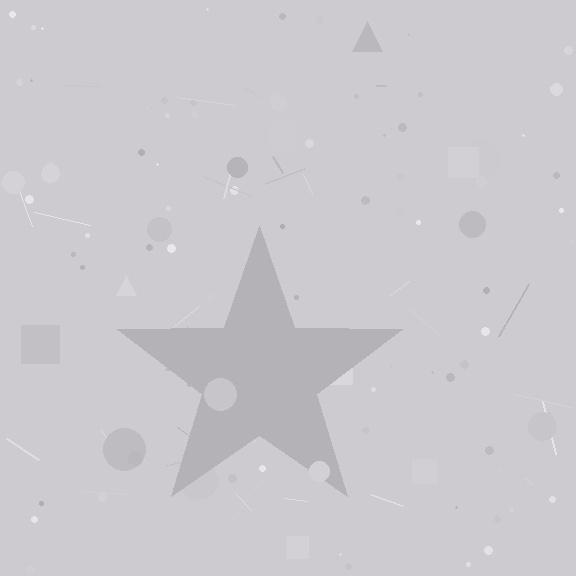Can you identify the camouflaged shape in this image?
The camouflaged shape is a star.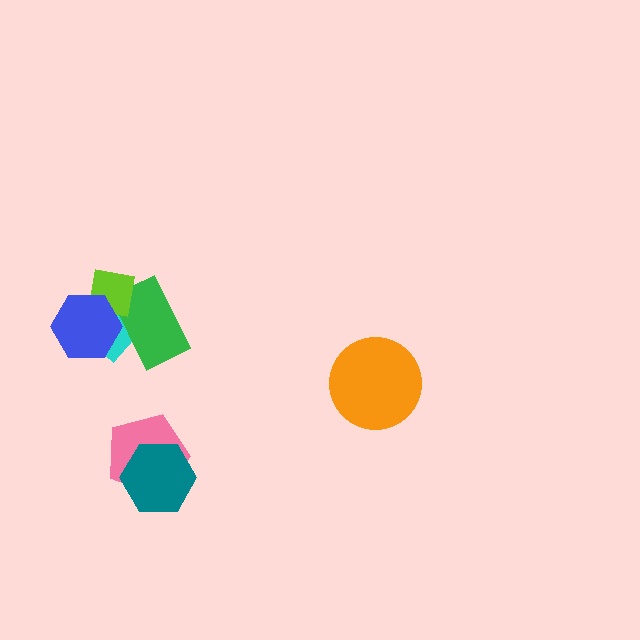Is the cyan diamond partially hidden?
Yes, it is partially covered by another shape.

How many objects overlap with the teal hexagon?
1 object overlaps with the teal hexagon.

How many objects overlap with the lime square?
3 objects overlap with the lime square.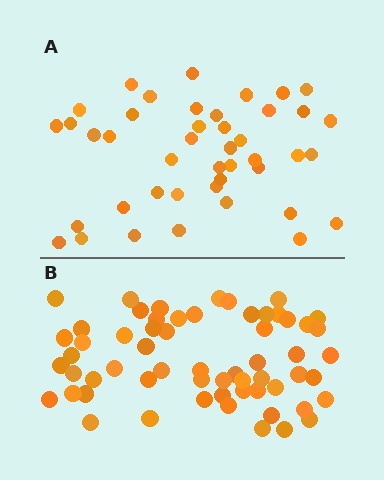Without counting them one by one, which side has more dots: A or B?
Region B (the bottom region) has more dots.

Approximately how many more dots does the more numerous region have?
Region B has approximately 15 more dots than region A.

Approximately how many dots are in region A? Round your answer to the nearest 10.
About 40 dots. (The exact count is 43, which rounds to 40.)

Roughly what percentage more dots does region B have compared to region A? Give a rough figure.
About 40% more.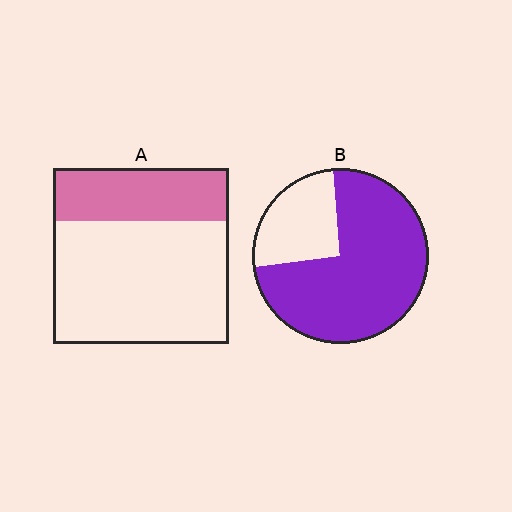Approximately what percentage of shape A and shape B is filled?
A is approximately 30% and B is approximately 75%.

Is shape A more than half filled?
No.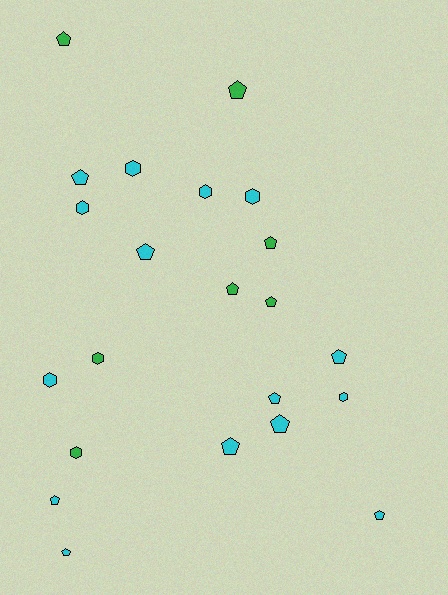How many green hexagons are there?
There are 2 green hexagons.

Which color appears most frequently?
Cyan, with 15 objects.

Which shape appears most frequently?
Pentagon, with 14 objects.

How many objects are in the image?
There are 22 objects.